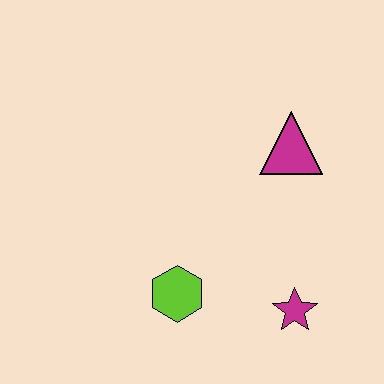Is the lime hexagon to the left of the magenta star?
Yes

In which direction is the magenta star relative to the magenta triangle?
The magenta star is below the magenta triangle.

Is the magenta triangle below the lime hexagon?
No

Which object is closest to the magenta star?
The lime hexagon is closest to the magenta star.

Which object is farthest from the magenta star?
The magenta triangle is farthest from the magenta star.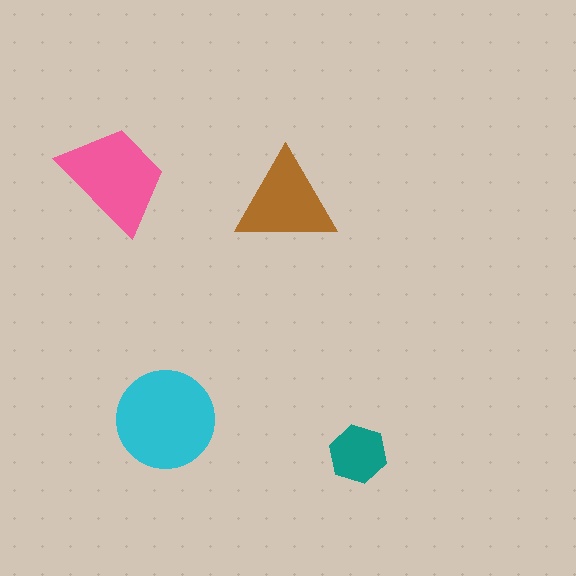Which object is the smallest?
The teal hexagon.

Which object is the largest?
The cyan circle.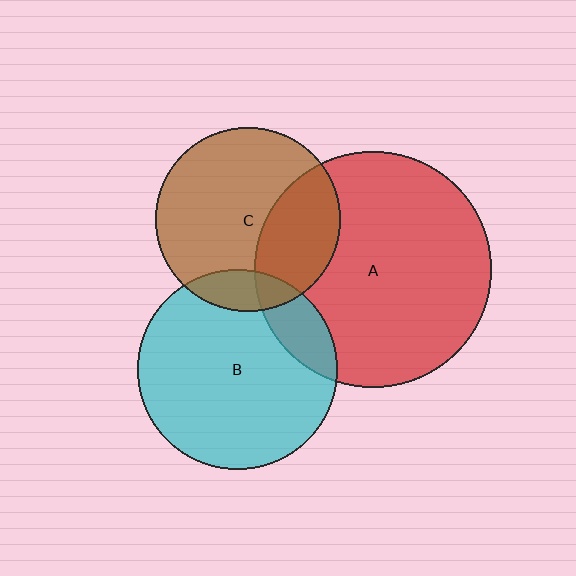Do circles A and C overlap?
Yes.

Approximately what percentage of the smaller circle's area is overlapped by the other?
Approximately 30%.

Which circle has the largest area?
Circle A (red).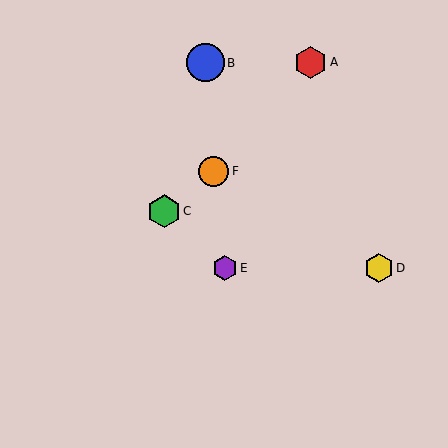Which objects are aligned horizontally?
Objects D, E are aligned horizontally.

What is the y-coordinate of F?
Object F is at y≈171.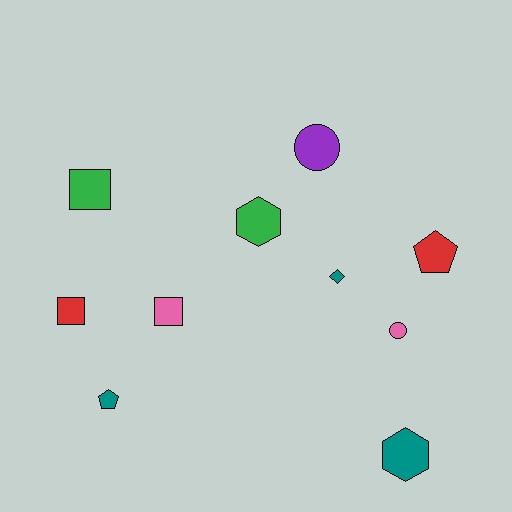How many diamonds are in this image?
There is 1 diamond.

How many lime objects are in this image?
There are no lime objects.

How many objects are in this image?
There are 10 objects.